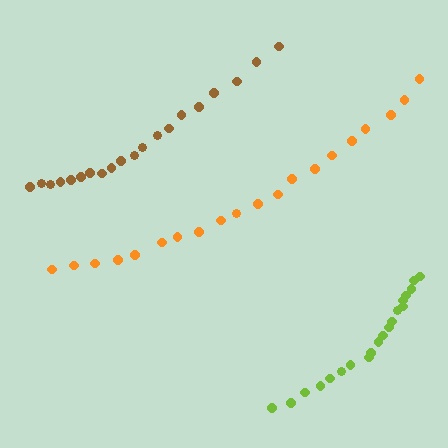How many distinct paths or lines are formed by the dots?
There are 3 distinct paths.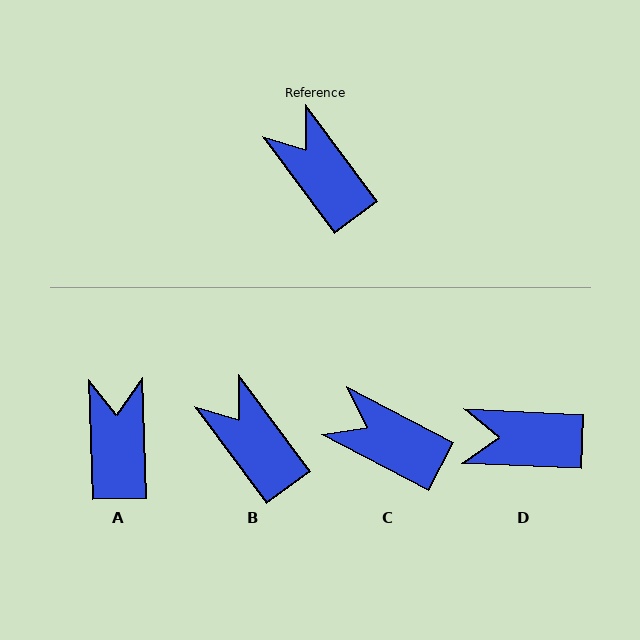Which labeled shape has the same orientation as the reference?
B.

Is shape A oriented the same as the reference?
No, it is off by about 35 degrees.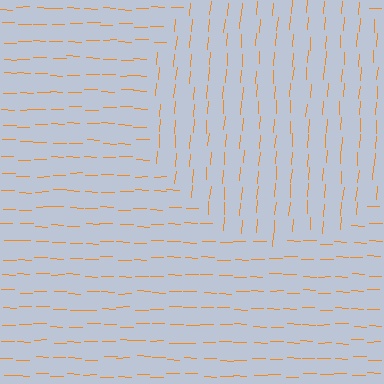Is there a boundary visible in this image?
Yes, there is a texture boundary formed by a change in line orientation.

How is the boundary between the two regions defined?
The boundary is defined purely by a change in line orientation (approximately 87 degrees difference). All lines are the same color and thickness.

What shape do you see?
I see a circle.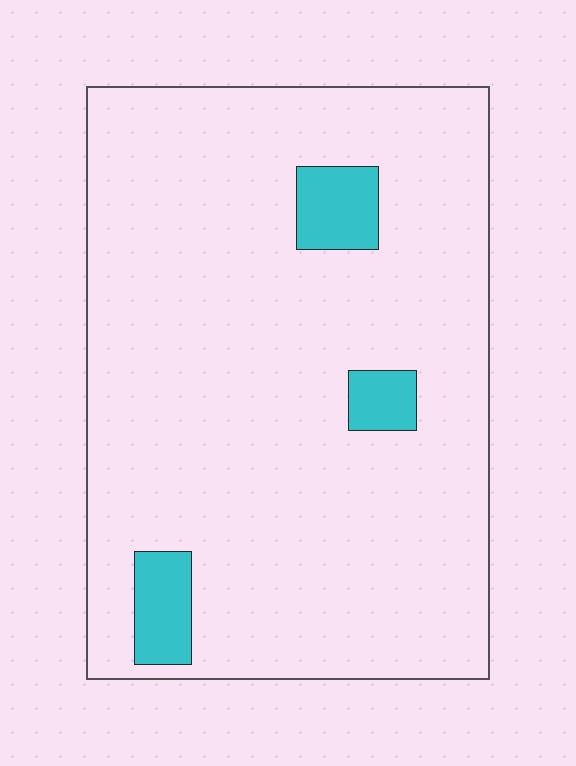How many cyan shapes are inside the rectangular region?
3.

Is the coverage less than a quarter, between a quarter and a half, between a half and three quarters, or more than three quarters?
Less than a quarter.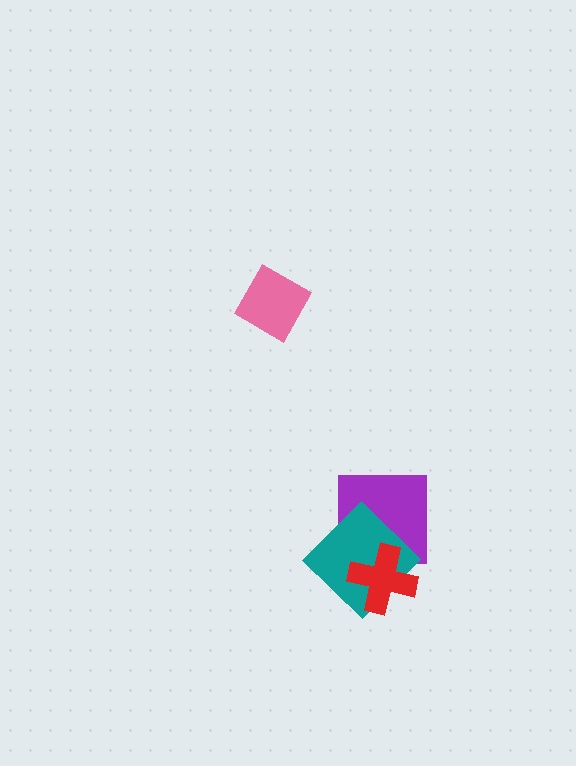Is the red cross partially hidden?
No, no other shape covers it.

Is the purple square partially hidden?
Yes, it is partially covered by another shape.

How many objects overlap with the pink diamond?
0 objects overlap with the pink diamond.